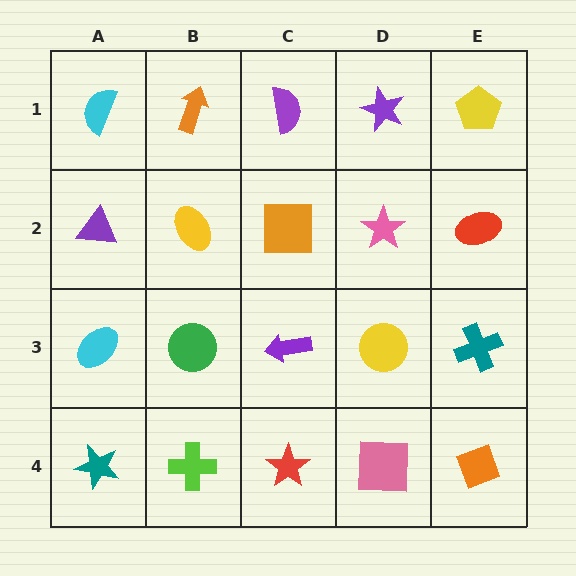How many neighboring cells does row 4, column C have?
3.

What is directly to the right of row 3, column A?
A green circle.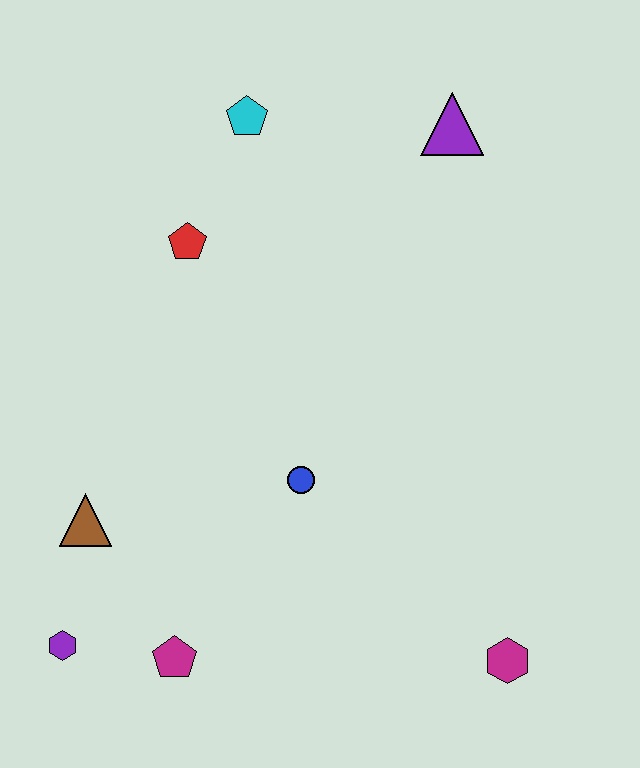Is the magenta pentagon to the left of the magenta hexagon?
Yes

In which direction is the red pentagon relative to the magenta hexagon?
The red pentagon is above the magenta hexagon.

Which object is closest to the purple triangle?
The cyan pentagon is closest to the purple triangle.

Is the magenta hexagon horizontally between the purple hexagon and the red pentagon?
No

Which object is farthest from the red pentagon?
The magenta hexagon is farthest from the red pentagon.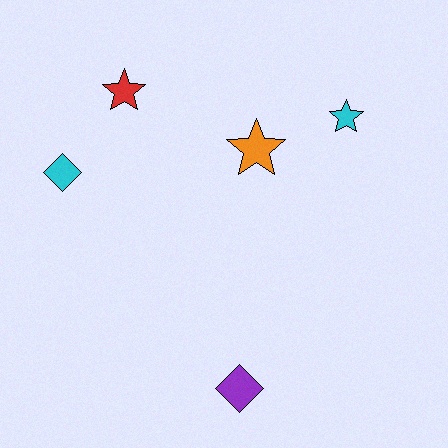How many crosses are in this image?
There are no crosses.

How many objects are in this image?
There are 5 objects.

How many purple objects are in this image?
There is 1 purple object.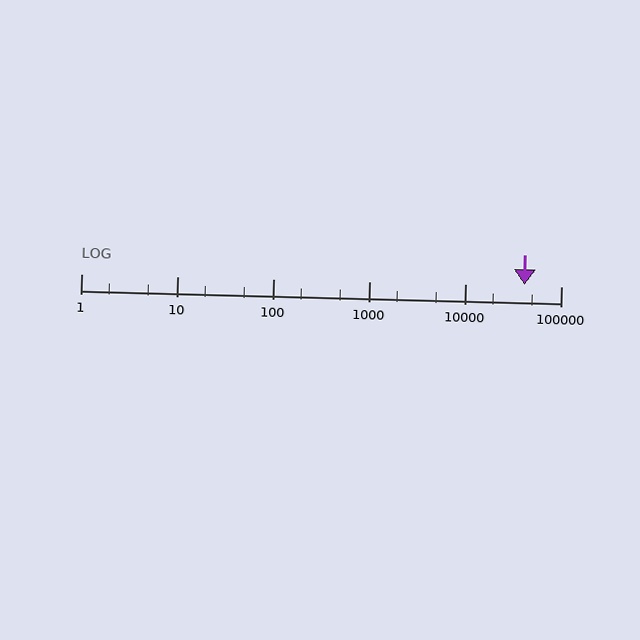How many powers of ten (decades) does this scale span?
The scale spans 5 decades, from 1 to 100000.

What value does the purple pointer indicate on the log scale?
The pointer indicates approximately 42000.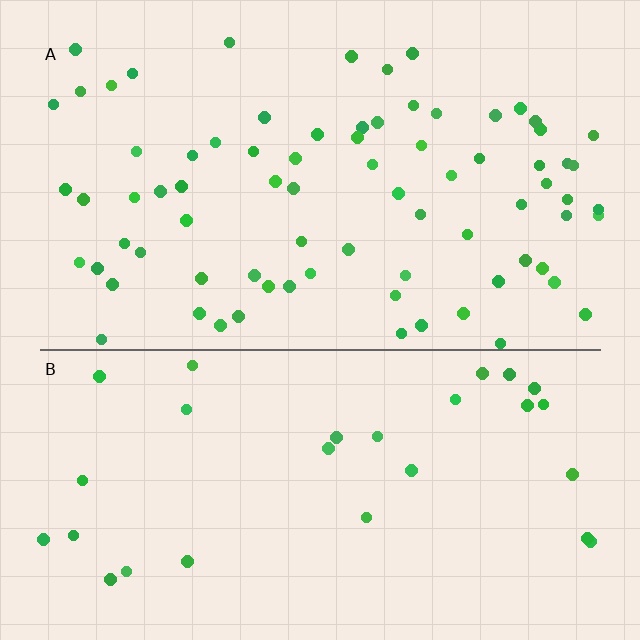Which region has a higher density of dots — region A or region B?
A (the top).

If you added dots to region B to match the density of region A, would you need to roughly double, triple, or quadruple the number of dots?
Approximately triple.